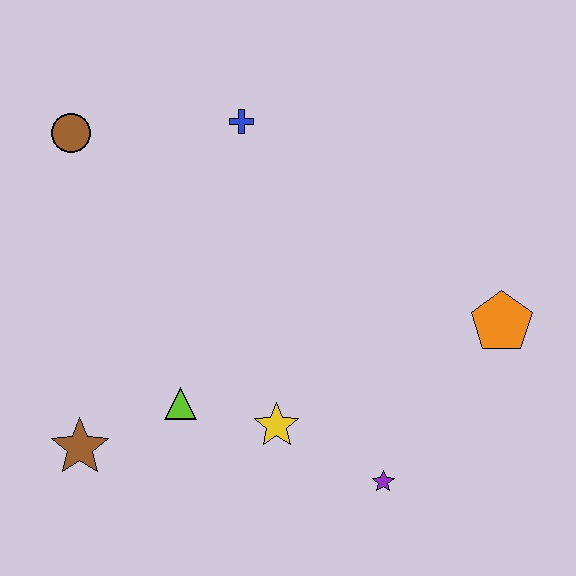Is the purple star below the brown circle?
Yes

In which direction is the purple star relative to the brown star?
The purple star is to the right of the brown star.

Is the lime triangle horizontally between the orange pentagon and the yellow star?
No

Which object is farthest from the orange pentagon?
The brown circle is farthest from the orange pentagon.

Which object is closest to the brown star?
The lime triangle is closest to the brown star.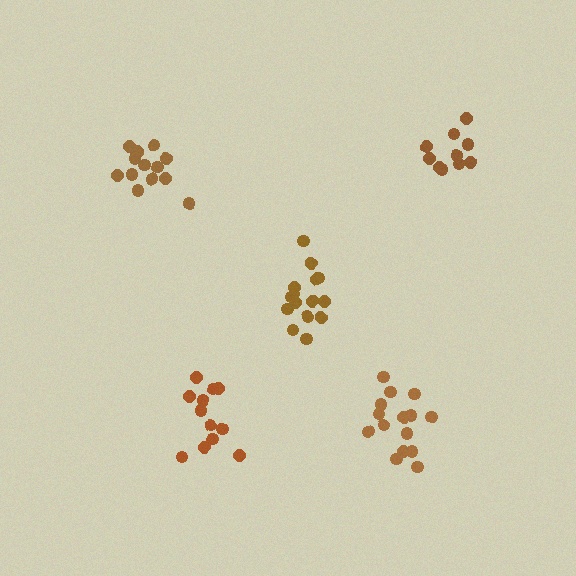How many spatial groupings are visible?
There are 5 spatial groupings.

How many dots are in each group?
Group 1: 10 dots, Group 2: 14 dots, Group 3: 12 dots, Group 4: 15 dots, Group 5: 15 dots (66 total).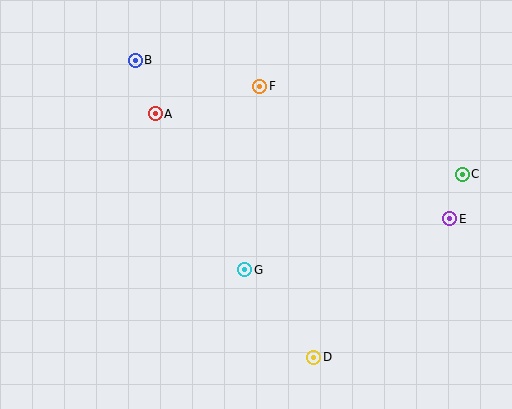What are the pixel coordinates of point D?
Point D is at (314, 357).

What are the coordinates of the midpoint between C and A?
The midpoint between C and A is at (309, 144).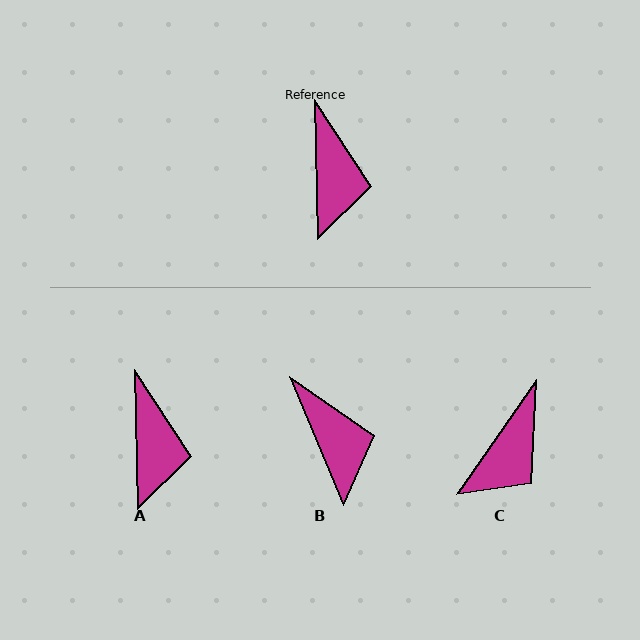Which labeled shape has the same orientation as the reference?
A.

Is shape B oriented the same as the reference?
No, it is off by about 22 degrees.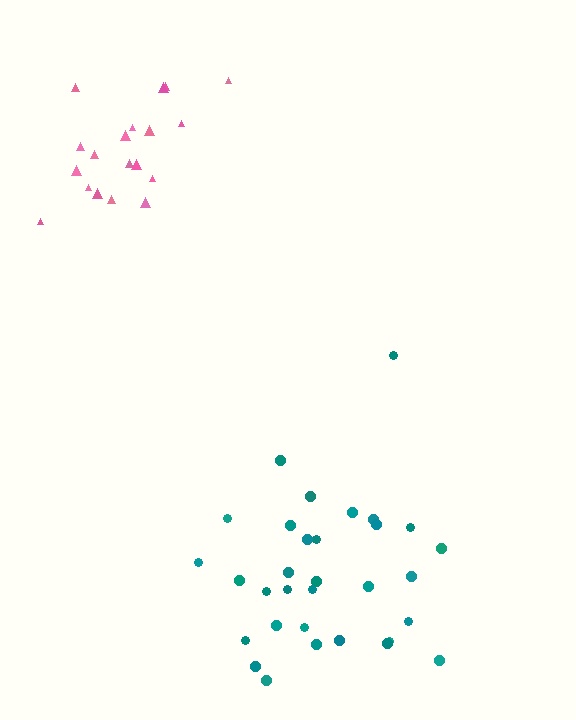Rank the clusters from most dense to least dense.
pink, teal.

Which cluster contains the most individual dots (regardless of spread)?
Teal (32).